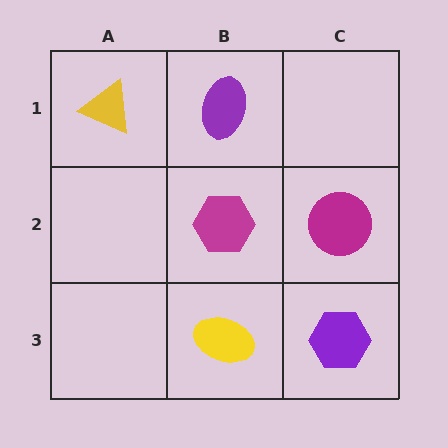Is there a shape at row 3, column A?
No, that cell is empty.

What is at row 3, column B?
A yellow ellipse.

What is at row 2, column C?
A magenta circle.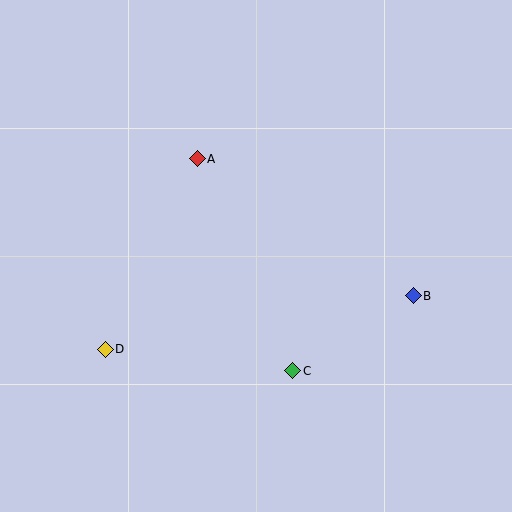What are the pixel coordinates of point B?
Point B is at (413, 296).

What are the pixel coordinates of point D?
Point D is at (105, 349).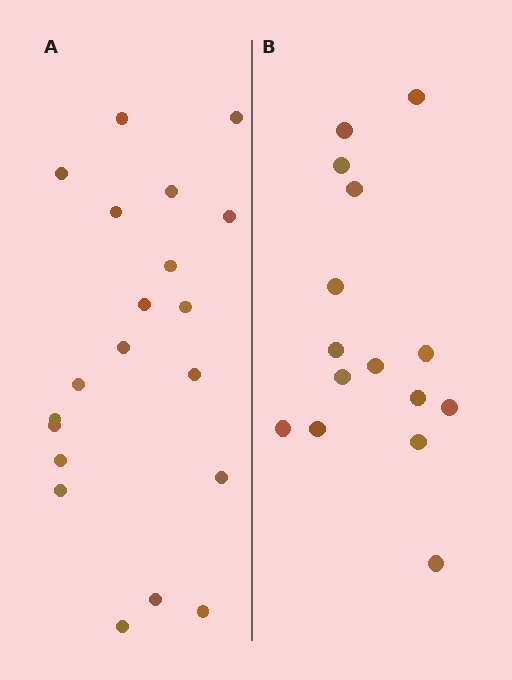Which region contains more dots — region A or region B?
Region A (the left region) has more dots.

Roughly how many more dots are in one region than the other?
Region A has about 5 more dots than region B.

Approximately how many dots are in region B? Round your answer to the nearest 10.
About 20 dots. (The exact count is 15, which rounds to 20.)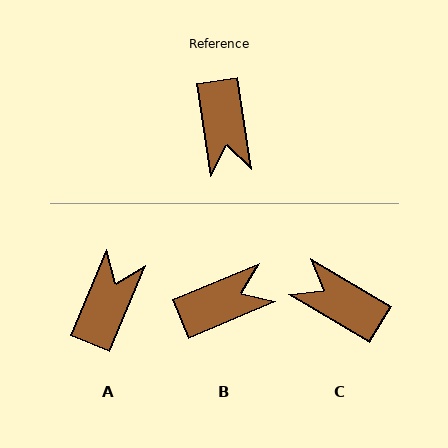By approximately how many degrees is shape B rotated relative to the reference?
Approximately 104 degrees counter-clockwise.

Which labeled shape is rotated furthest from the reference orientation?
A, about 149 degrees away.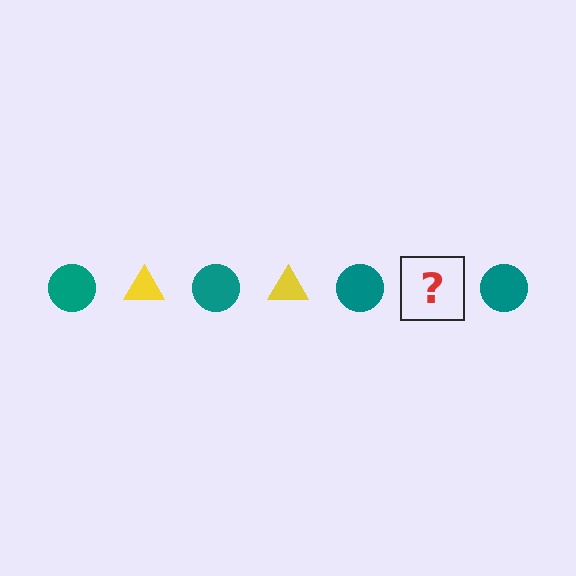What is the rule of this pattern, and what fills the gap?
The rule is that the pattern alternates between teal circle and yellow triangle. The gap should be filled with a yellow triangle.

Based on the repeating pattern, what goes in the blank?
The blank should be a yellow triangle.